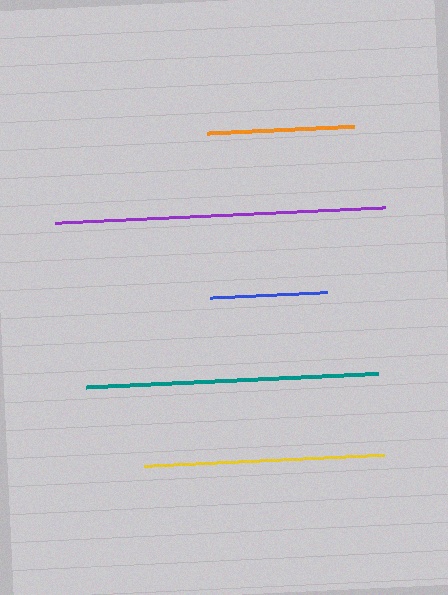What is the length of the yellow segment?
The yellow segment is approximately 240 pixels long.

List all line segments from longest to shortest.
From longest to shortest: purple, teal, yellow, orange, blue.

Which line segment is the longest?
The purple line is the longest at approximately 330 pixels.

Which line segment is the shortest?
The blue line is the shortest at approximately 118 pixels.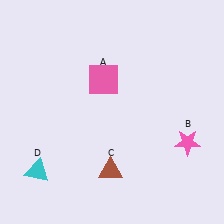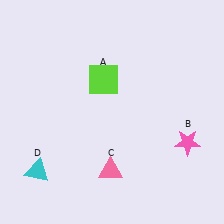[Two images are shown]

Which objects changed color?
A changed from pink to lime. C changed from brown to pink.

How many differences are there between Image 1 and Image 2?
There are 2 differences between the two images.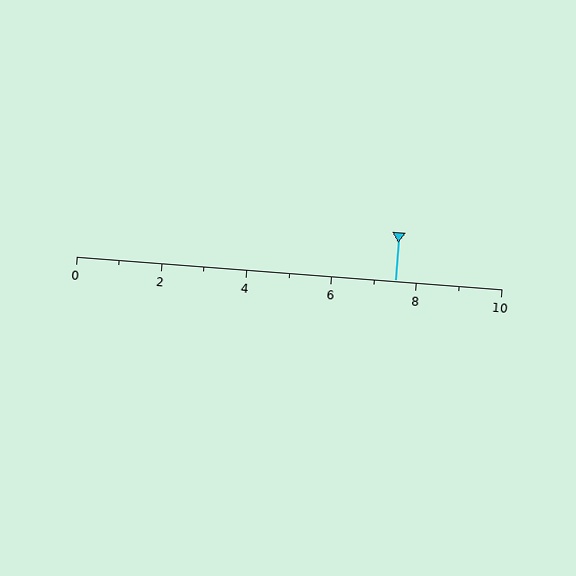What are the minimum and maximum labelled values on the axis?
The axis runs from 0 to 10.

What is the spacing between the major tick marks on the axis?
The major ticks are spaced 2 apart.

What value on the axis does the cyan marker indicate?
The marker indicates approximately 7.5.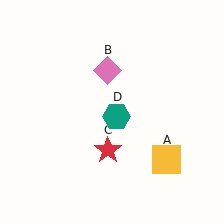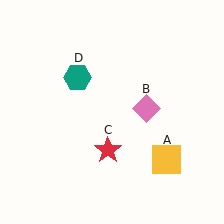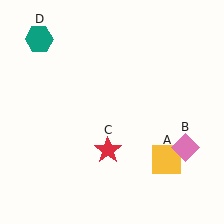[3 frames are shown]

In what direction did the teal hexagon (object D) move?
The teal hexagon (object D) moved up and to the left.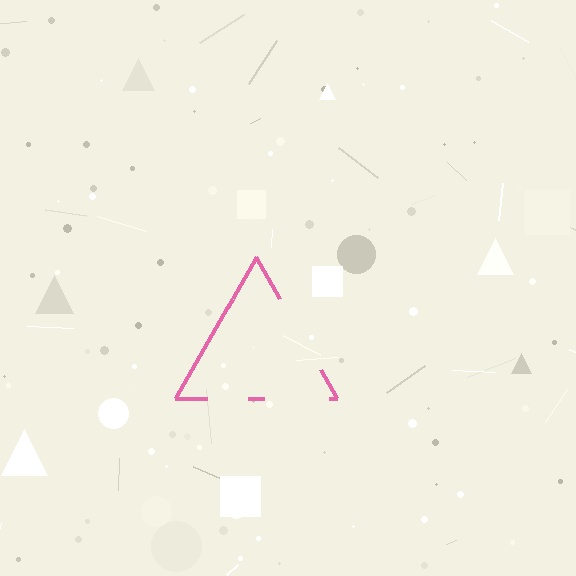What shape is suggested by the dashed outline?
The dashed outline suggests a triangle.